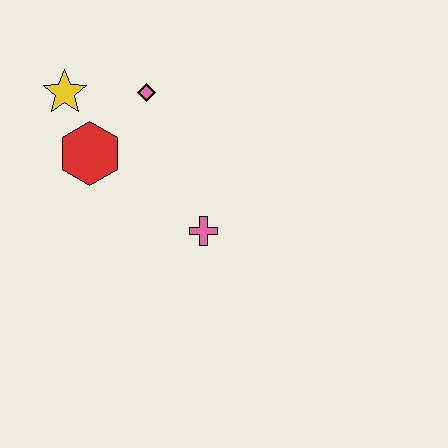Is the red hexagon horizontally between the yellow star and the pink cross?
Yes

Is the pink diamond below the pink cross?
No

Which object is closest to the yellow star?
The red hexagon is closest to the yellow star.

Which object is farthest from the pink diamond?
The pink cross is farthest from the pink diamond.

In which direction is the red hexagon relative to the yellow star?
The red hexagon is below the yellow star.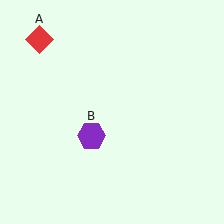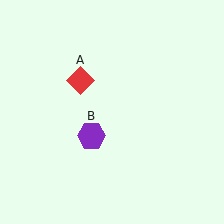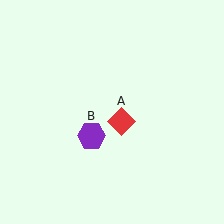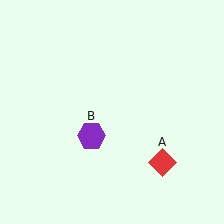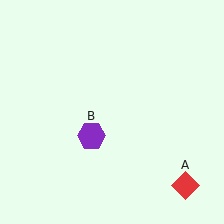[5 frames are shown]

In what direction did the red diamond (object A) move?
The red diamond (object A) moved down and to the right.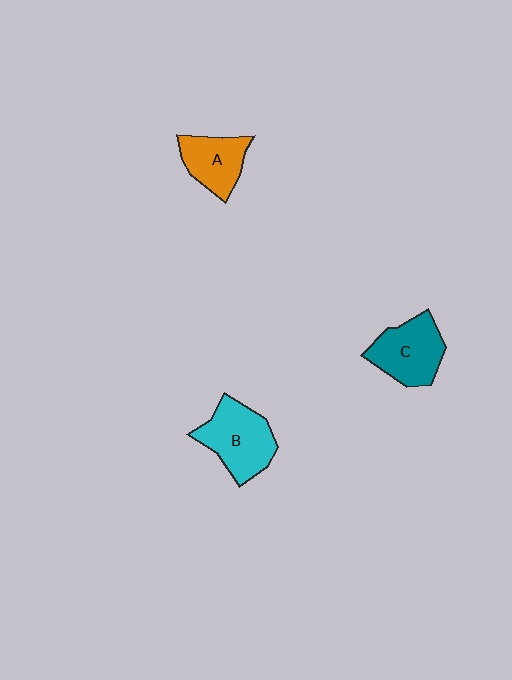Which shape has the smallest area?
Shape A (orange).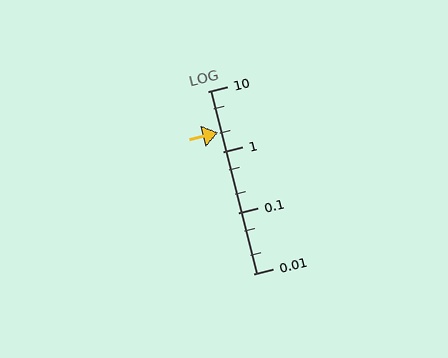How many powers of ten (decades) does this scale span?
The scale spans 3 decades, from 0.01 to 10.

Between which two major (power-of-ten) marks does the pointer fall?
The pointer is between 1 and 10.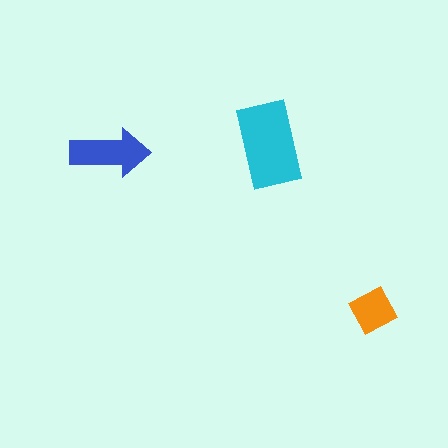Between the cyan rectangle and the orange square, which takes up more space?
The cyan rectangle.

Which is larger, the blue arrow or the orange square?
The blue arrow.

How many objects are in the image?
There are 3 objects in the image.